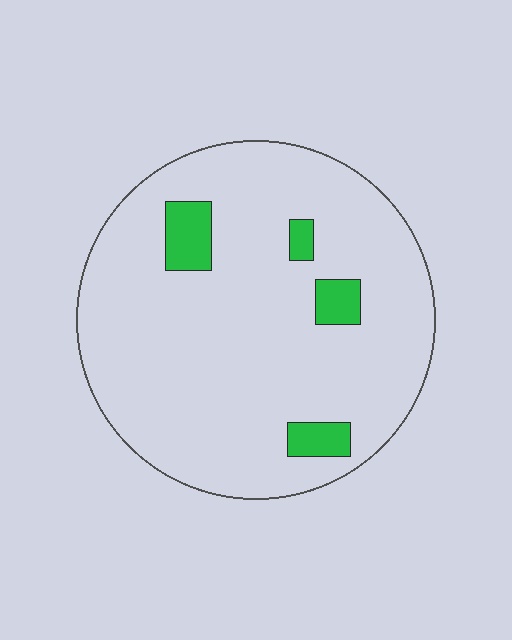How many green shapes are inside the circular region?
4.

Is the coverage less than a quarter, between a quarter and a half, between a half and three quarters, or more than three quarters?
Less than a quarter.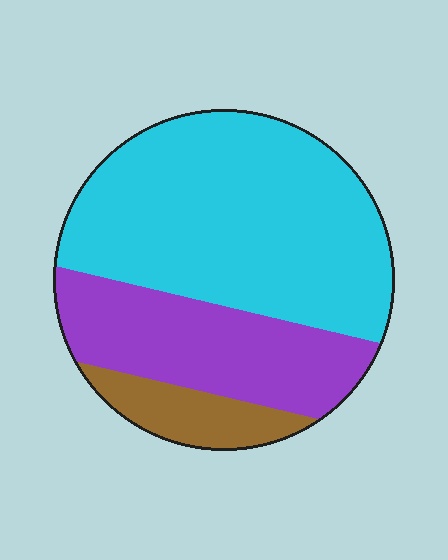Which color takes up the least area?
Brown, at roughly 10%.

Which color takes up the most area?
Cyan, at roughly 60%.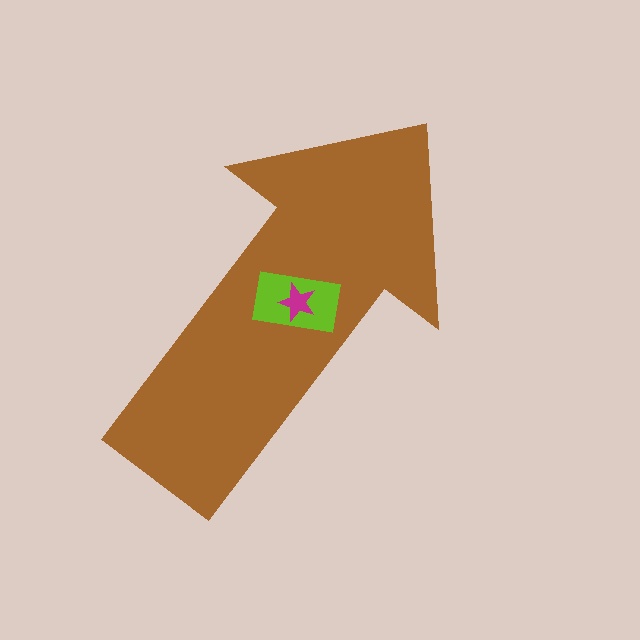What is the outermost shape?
The brown arrow.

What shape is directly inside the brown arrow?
The lime rectangle.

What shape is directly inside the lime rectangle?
The magenta star.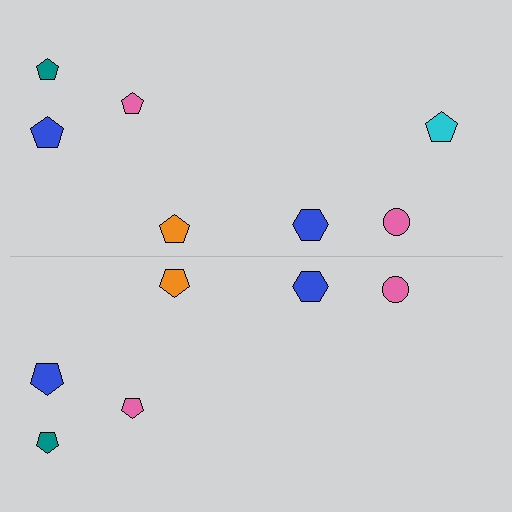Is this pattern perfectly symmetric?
No, the pattern is not perfectly symmetric. A cyan pentagon is missing from the bottom side.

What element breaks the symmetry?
A cyan pentagon is missing from the bottom side.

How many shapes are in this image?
There are 13 shapes in this image.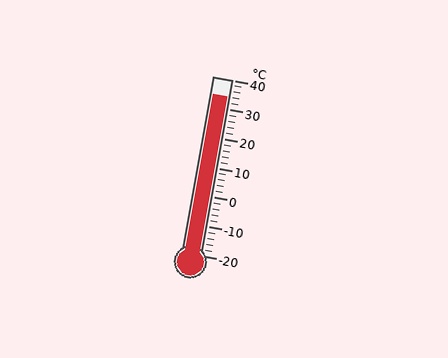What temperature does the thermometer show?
The thermometer shows approximately 34°C.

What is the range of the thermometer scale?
The thermometer scale ranges from -20°C to 40°C.